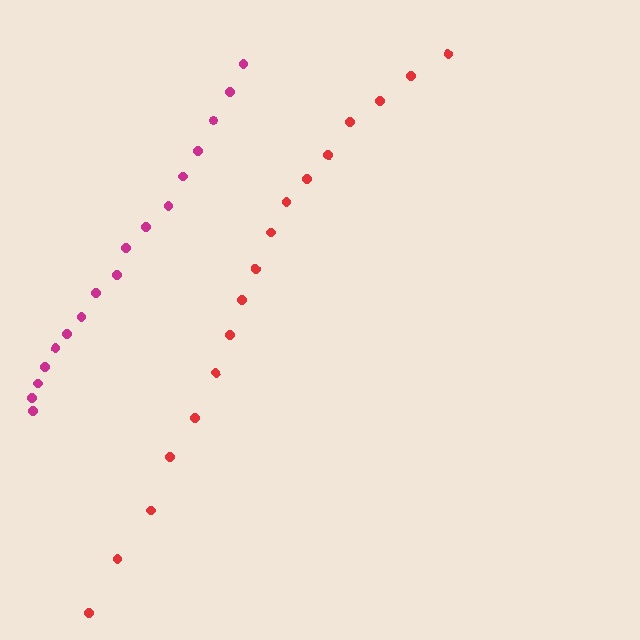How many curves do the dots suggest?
There are 2 distinct paths.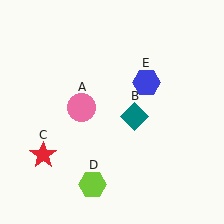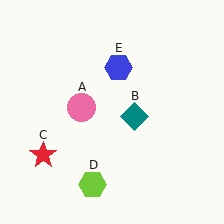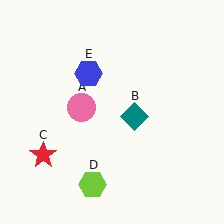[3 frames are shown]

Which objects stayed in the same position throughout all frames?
Pink circle (object A) and teal diamond (object B) and red star (object C) and lime hexagon (object D) remained stationary.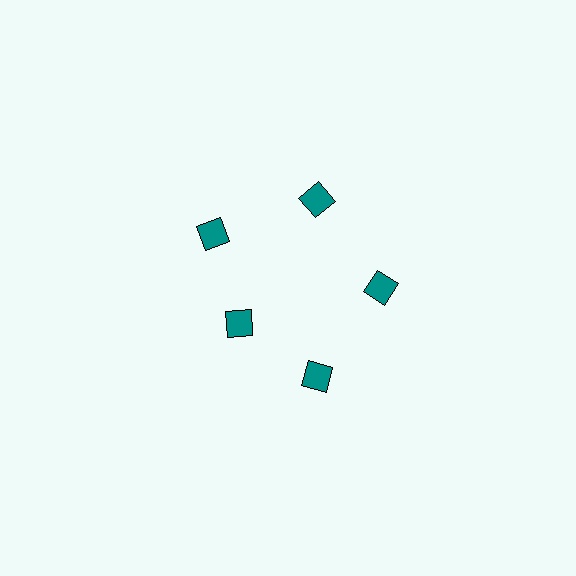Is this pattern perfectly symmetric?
No. The 5 teal squares are arranged in a ring, but one element near the 8 o'clock position is pulled inward toward the center, breaking the 5-fold rotational symmetry.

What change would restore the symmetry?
The symmetry would be restored by moving it outward, back onto the ring so that all 5 squares sit at equal angles and equal distance from the center.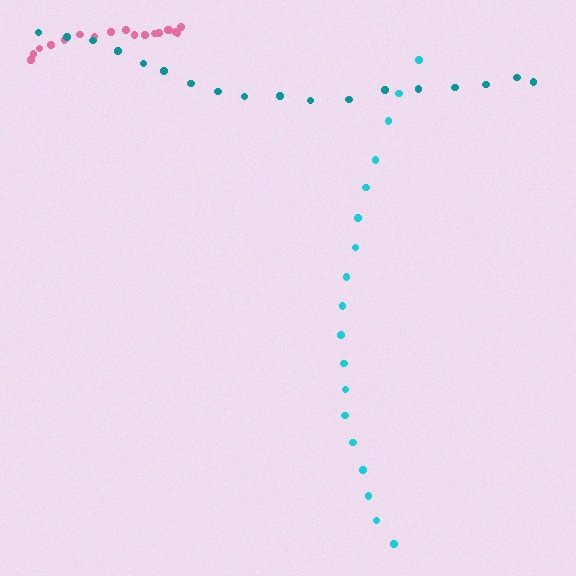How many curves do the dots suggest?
There are 3 distinct paths.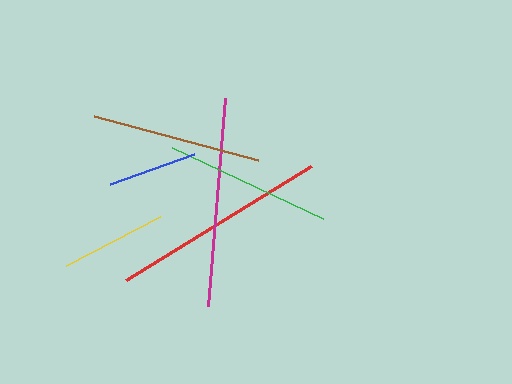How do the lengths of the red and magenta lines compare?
The red and magenta lines are approximately the same length.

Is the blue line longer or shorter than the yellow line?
The yellow line is longer than the blue line.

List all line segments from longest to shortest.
From longest to shortest: red, magenta, brown, green, yellow, blue.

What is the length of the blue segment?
The blue segment is approximately 89 pixels long.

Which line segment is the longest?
The red line is the longest at approximately 217 pixels.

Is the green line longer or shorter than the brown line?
The brown line is longer than the green line.